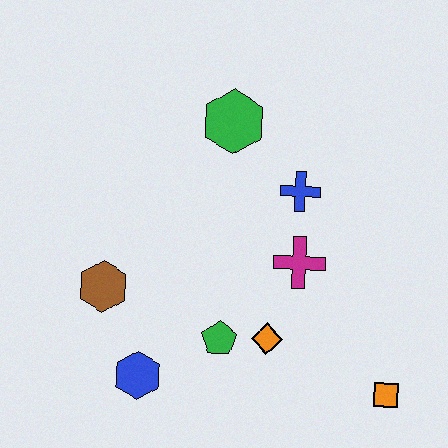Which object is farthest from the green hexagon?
The orange square is farthest from the green hexagon.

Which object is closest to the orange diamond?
The green pentagon is closest to the orange diamond.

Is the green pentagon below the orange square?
No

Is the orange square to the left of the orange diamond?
No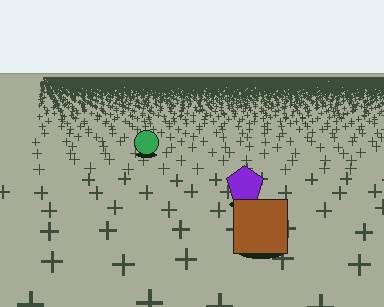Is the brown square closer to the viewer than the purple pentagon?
Yes. The brown square is closer — you can tell from the texture gradient: the ground texture is coarser near it.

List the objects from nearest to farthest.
From nearest to farthest: the brown square, the purple pentagon, the green circle.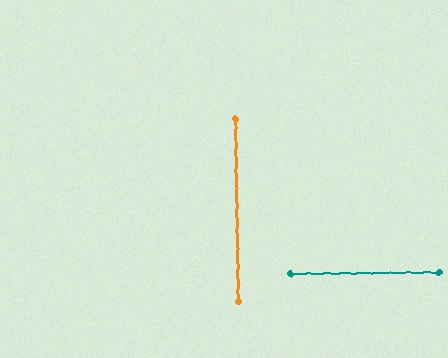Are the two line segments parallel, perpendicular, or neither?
Perpendicular — they meet at approximately 90°.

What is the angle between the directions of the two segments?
Approximately 90 degrees.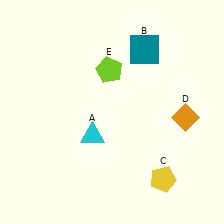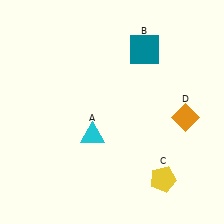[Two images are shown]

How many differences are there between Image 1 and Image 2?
There is 1 difference between the two images.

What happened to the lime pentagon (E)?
The lime pentagon (E) was removed in Image 2. It was in the top-left area of Image 1.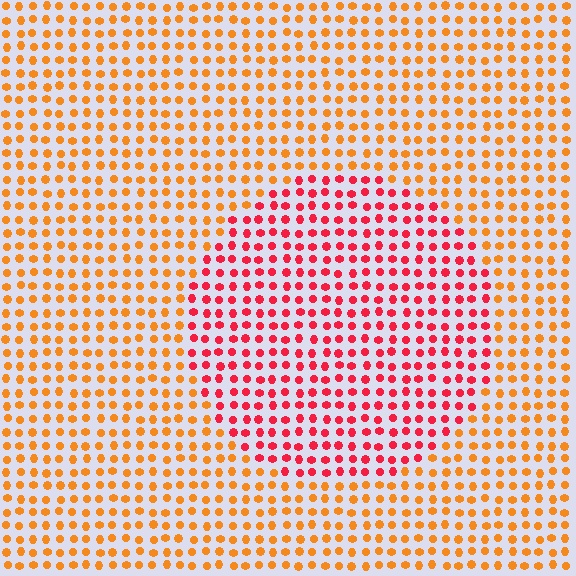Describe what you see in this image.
The image is filled with small orange elements in a uniform arrangement. A circle-shaped region is visible where the elements are tinted to a slightly different hue, forming a subtle color boundary.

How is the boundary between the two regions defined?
The boundary is defined purely by a slight shift in hue (about 40 degrees). Spacing, size, and orientation are identical on both sides.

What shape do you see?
I see a circle.